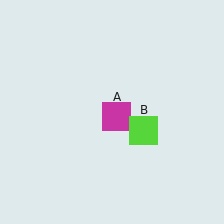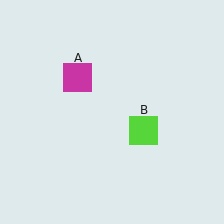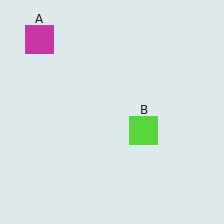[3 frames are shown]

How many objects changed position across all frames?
1 object changed position: magenta square (object A).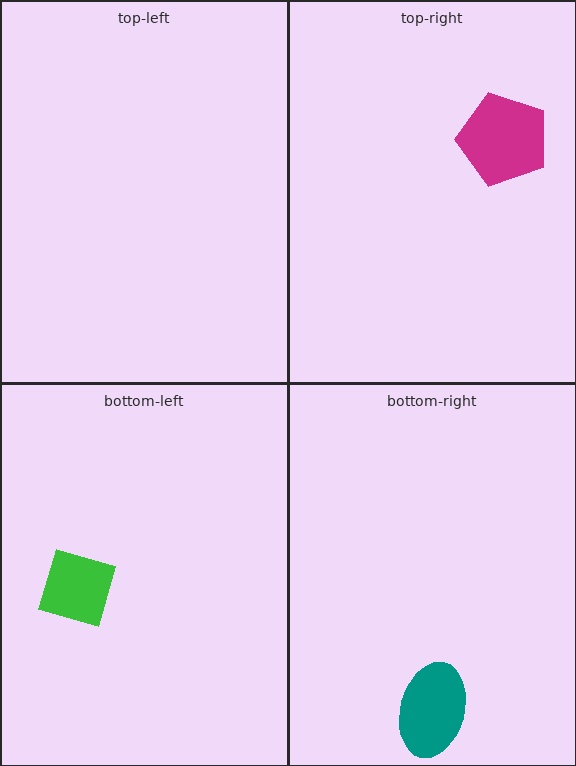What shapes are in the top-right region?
The magenta pentagon.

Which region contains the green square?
The bottom-left region.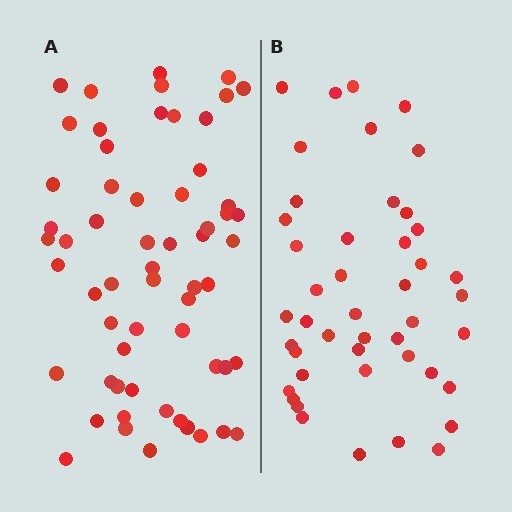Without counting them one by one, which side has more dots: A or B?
Region A (the left region) has more dots.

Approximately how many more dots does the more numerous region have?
Region A has approximately 15 more dots than region B.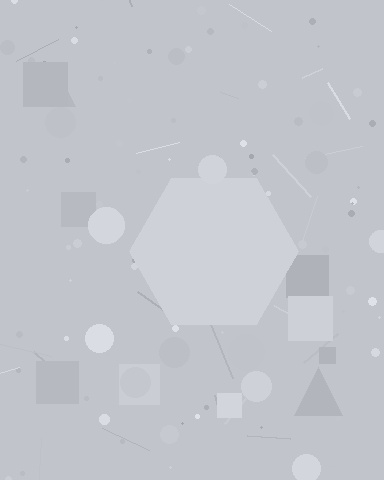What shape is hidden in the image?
A hexagon is hidden in the image.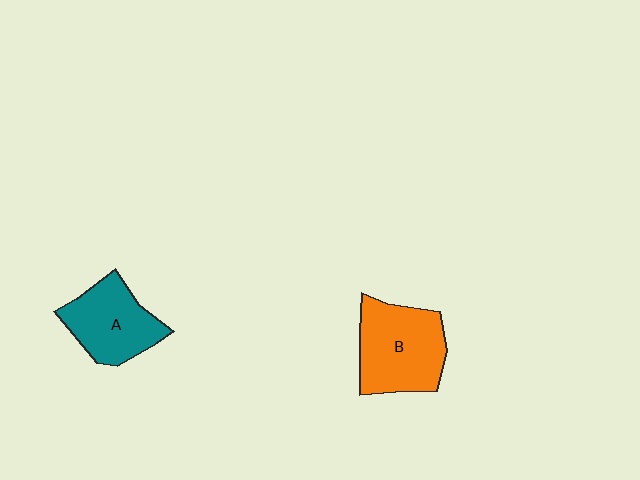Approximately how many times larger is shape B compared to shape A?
Approximately 1.2 times.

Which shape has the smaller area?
Shape A (teal).